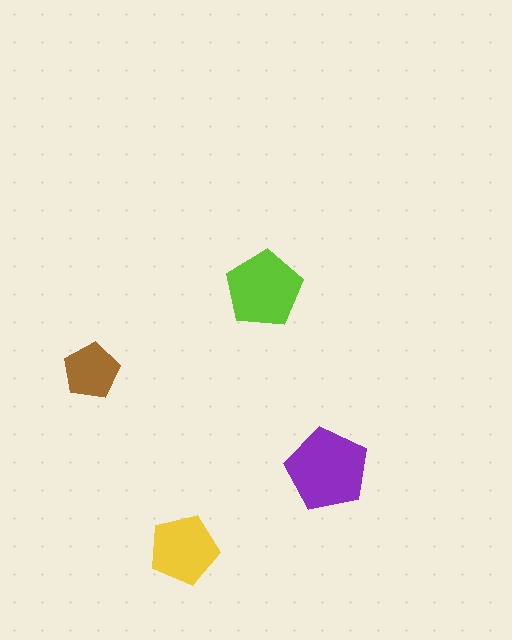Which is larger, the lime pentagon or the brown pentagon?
The lime one.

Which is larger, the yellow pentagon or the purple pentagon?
The purple one.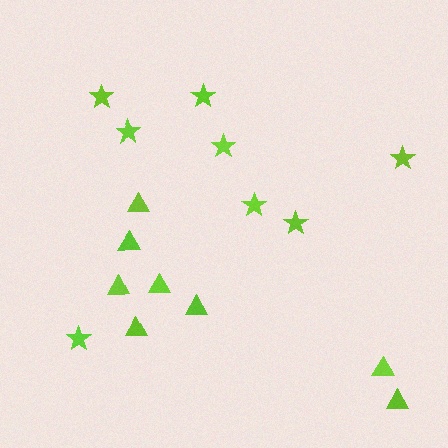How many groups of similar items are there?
There are 2 groups: one group of triangles (8) and one group of stars (8).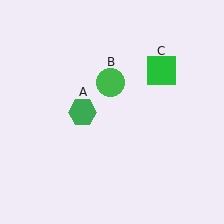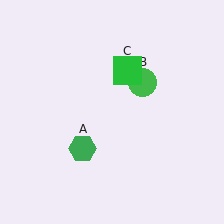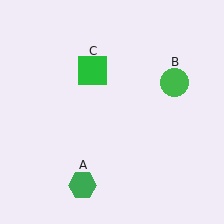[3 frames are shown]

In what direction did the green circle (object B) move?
The green circle (object B) moved right.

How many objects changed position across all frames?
3 objects changed position: green hexagon (object A), green circle (object B), green square (object C).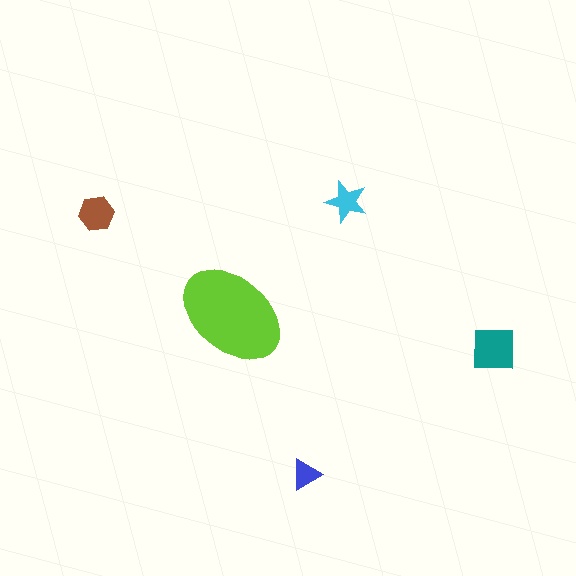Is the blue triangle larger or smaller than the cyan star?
Smaller.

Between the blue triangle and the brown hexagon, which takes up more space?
The brown hexagon.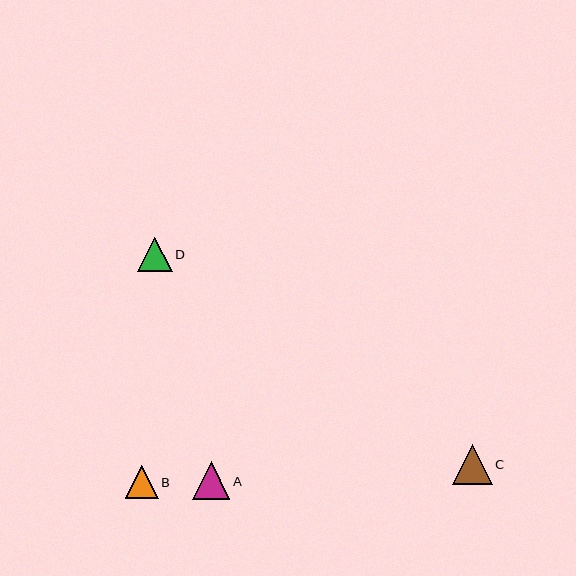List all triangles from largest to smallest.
From largest to smallest: C, A, D, B.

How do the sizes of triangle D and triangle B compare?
Triangle D and triangle B are approximately the same size.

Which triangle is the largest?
Triangle C is the largest with a size of approximately 40 pixels.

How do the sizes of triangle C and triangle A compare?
Triangle C and triangle A are approximately the same size.